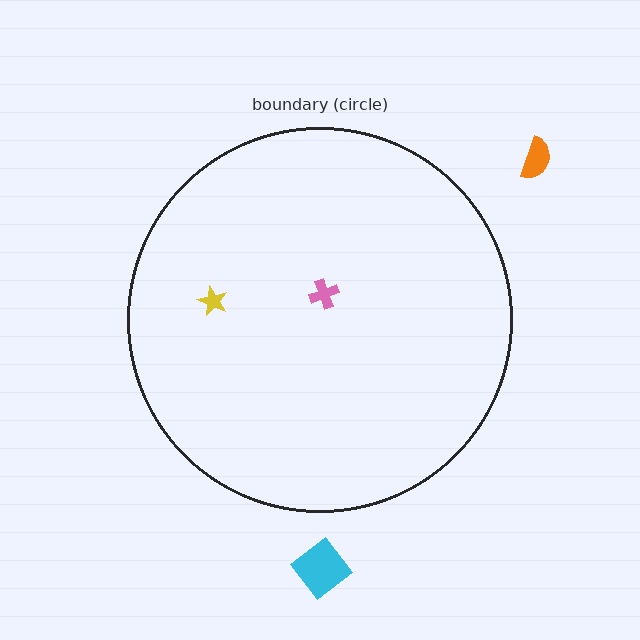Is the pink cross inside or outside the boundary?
Inside.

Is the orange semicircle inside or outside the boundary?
Outside.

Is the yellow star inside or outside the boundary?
Inside.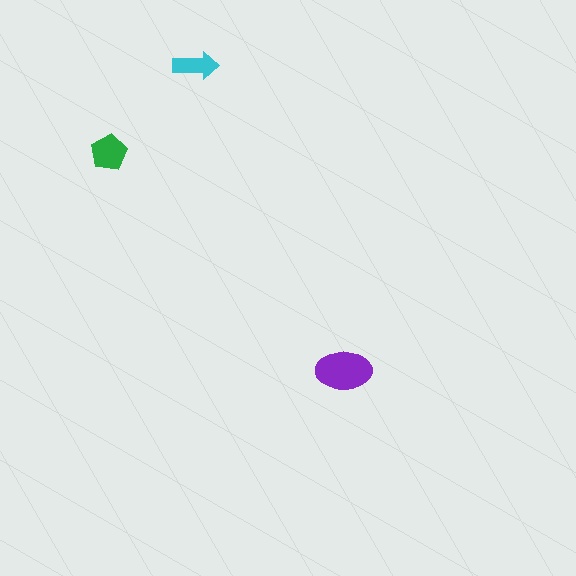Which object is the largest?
The purple ellipse.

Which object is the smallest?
The cyan arrow.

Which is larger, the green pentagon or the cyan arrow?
The green pentagon.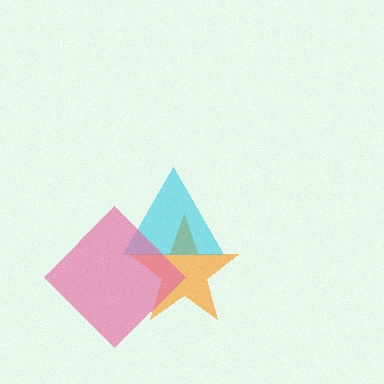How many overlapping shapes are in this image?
There are 3 overlapping shapes in the image.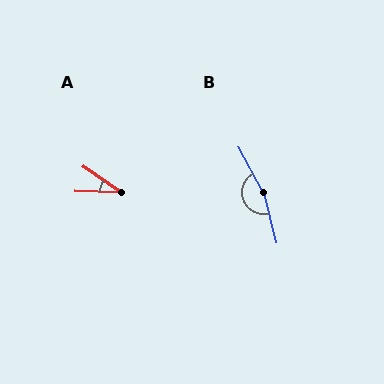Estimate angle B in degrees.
Approximately 166 degrees.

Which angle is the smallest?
A, at approximately 32 degrees.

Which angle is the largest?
B, at approximately 166 degrees.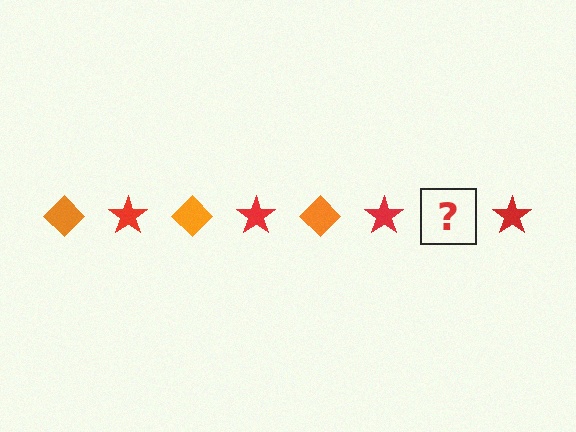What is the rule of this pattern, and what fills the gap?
The rule is that the pattern alternates between orange diamond and red star. The gap should be filled with an orange diamond.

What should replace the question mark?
The question mark should be replaced with an orange diamond.